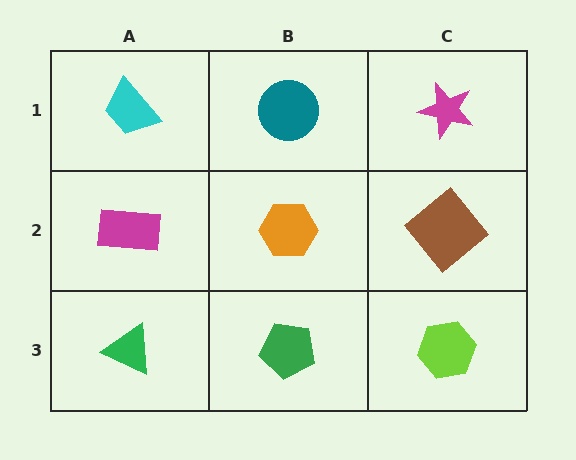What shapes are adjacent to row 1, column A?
A magenta rectangle (row 2, column A), a teal circle (row 1, column B).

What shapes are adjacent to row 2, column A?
A cyan trapezoid (row 1, column A), a green triangle (row 3, column A), an orange hexagon (row 2, column B).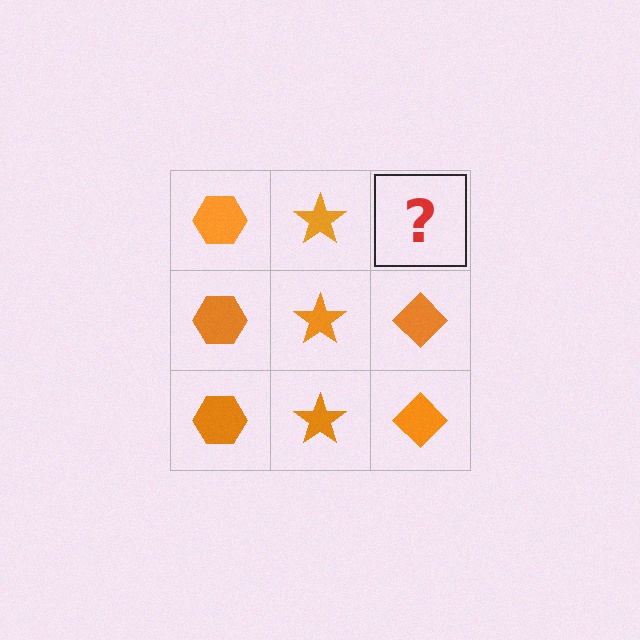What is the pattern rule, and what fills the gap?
The rule is that each column has a consistent shape. The gap should be filled with an orange diamond.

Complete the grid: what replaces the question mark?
The question mark should be replaced with an orange diamond.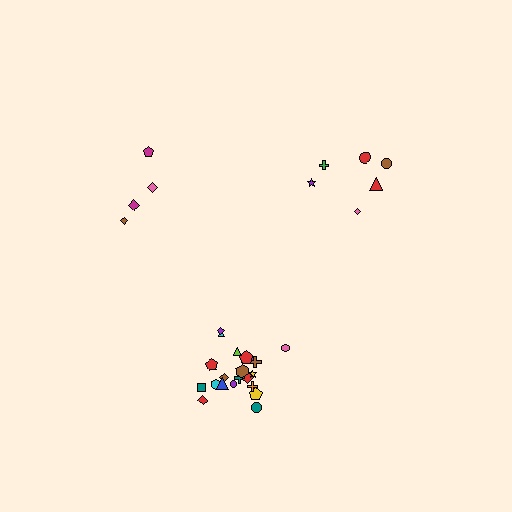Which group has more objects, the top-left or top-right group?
The top-right group.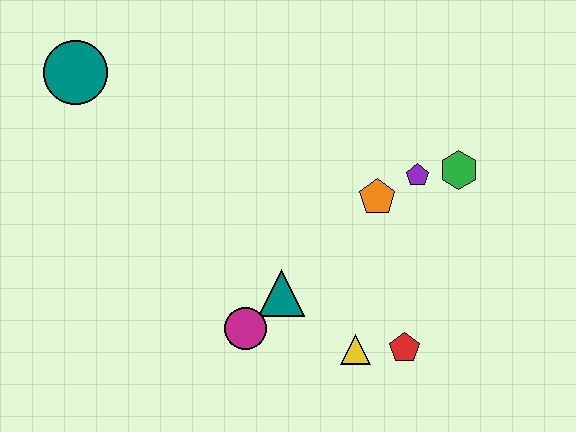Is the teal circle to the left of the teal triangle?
Yes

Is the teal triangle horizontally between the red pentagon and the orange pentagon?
No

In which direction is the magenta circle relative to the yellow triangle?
The magenta circle is to the left of the yellow triangle.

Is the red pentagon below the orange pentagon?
Yes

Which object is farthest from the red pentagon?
The teal circle is farthest from the red pentagon.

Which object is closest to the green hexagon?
The purple pentagon is closest to the green hexagon.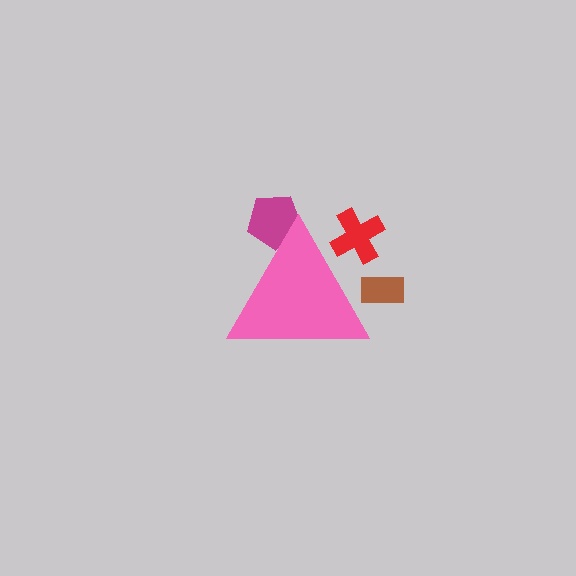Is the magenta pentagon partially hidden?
Yes, the magenta pentagon is partially hidden behind the pink triangle.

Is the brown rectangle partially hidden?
Yes, the brown rectangle is partially hidden behind the pink triangle.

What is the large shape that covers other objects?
A pink triangle.